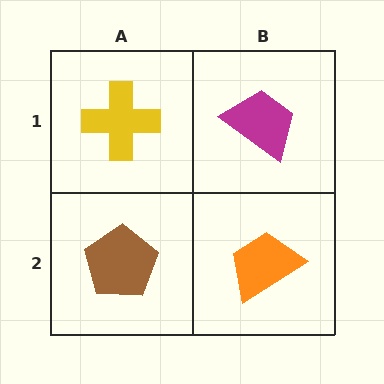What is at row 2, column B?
An orange trapezoid.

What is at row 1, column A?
A yellow cross.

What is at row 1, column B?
A magenta trapezoid.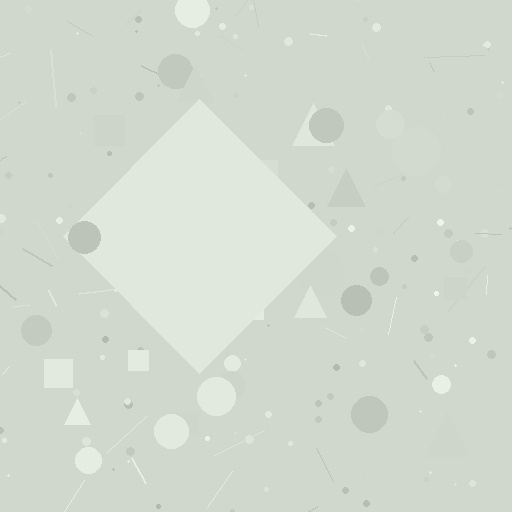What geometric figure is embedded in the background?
A diamond is embedded in the background.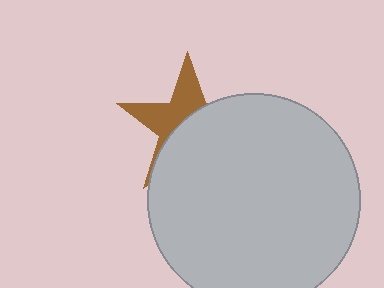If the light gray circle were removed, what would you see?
You would see the complete brown star.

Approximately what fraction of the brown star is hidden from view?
Roughly 60% of the brown star is hidden behind the light gray circle.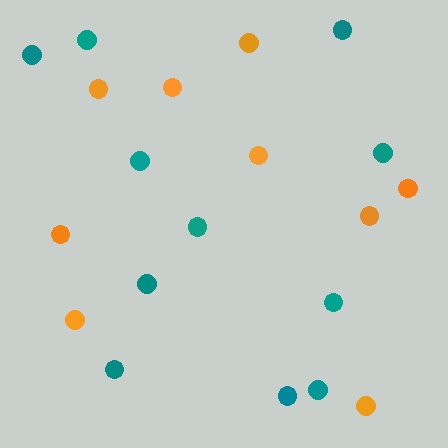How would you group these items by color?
There are 2 groups: one group of orange circles (9) and one group of teal circles (11).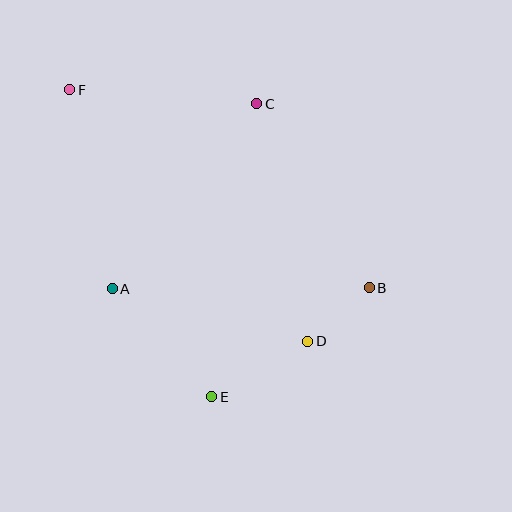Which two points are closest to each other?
Points B and D are closest to each other.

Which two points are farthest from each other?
Points B and F are farthest from each other.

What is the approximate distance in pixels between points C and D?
The distance between C and D is approximately 243 pixels.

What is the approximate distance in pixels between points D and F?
The distance between D and F is approximately 346 pixels.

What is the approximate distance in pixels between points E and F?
The distance between E and F is approximately 338 pixels.